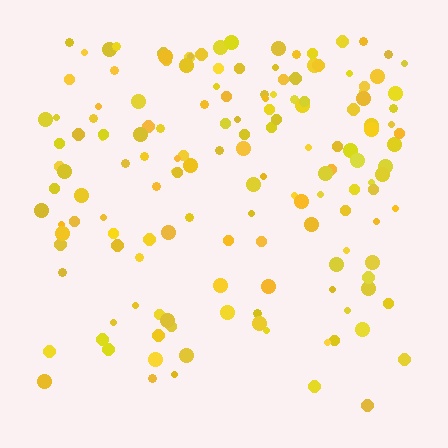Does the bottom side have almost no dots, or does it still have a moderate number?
Still a moderate number, just noticeably fewer than the top.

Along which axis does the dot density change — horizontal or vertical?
Vertical.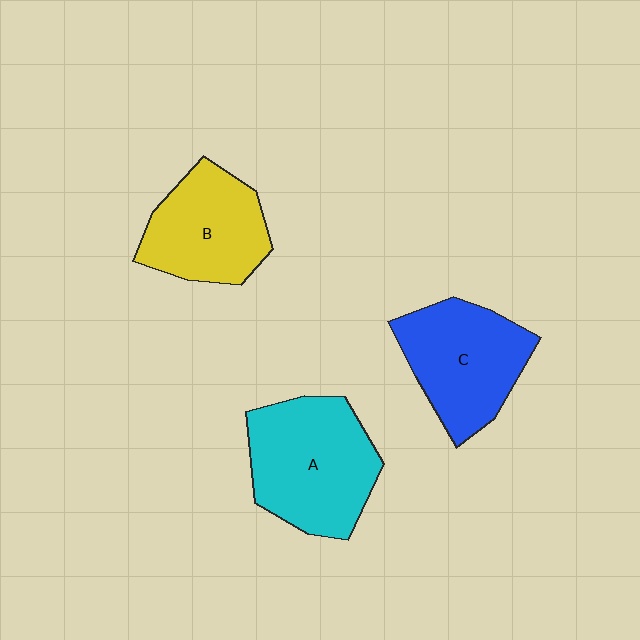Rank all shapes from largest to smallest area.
From largest to smallest: A (cyan), C (blue), B (yellow).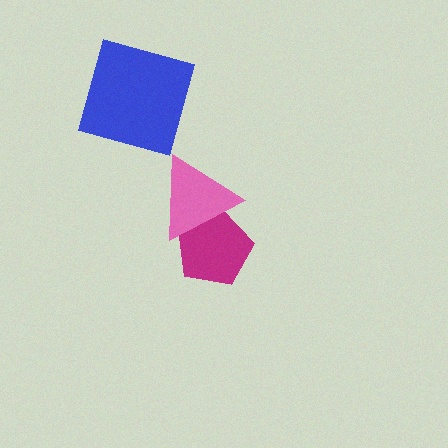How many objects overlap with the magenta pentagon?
1 object overlaps with the magenta pentagon.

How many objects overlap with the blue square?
0 objects overlap with the blue square.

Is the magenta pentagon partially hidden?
Yes, it is partially covered by another shape.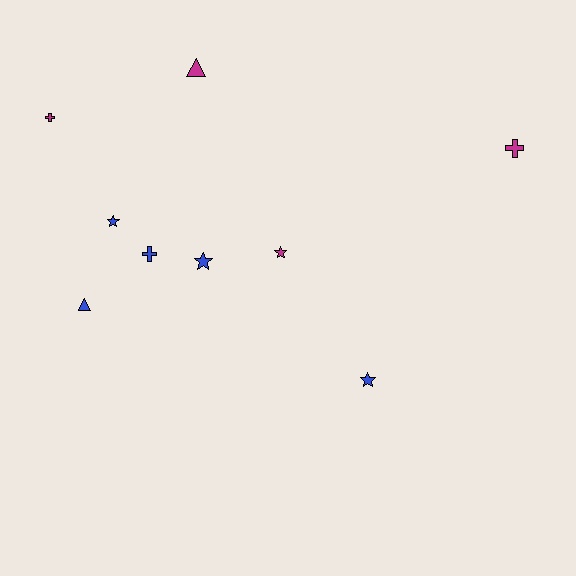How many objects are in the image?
There are 9 objects.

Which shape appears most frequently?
Star, with 4 objects.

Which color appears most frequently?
Blue, with 5 objects.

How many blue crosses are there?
There is 1 blue cross.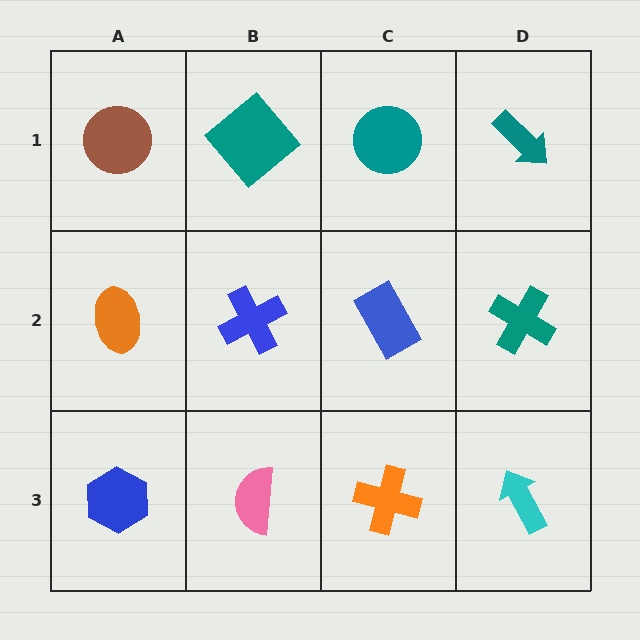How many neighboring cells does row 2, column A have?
3.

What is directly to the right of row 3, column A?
A pink semicircle.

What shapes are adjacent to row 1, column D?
A teal cross (row 2, column D), a teal circle (row 1, column C).